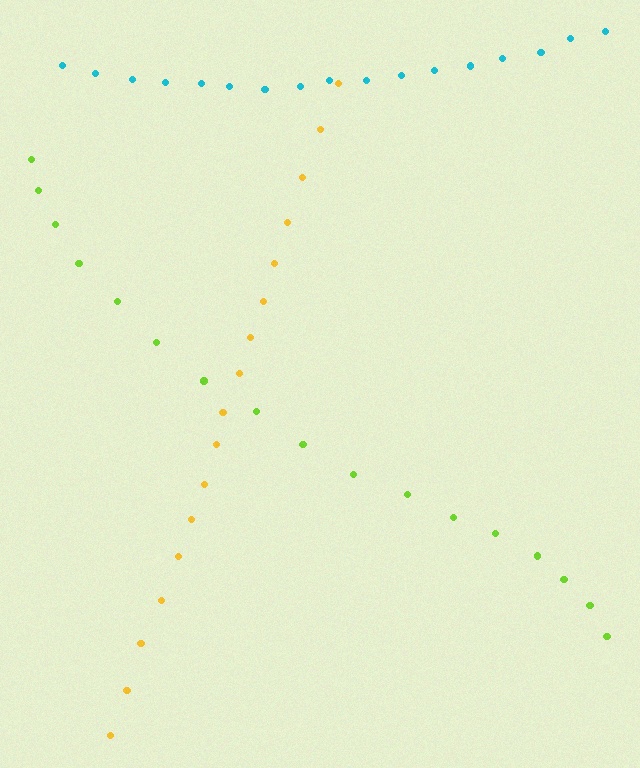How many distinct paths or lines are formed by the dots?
There are 3 distinct paths.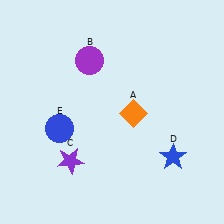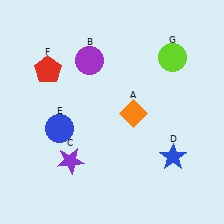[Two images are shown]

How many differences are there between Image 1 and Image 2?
There are 2 differences between the two images.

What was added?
A red pentagon (F), a lime circle (G) were added in Image 2.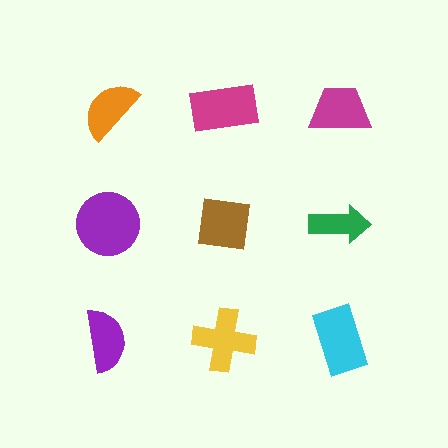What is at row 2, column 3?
A green arrow.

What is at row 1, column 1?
An orange semicircle.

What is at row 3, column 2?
A yellow cross.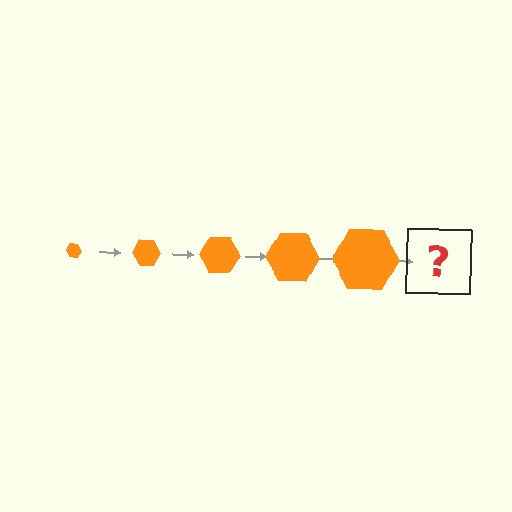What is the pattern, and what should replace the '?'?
The pattern is that the hexagon gets progressively larger each step. The '?' should be an orange hexagon, larger than the previous one.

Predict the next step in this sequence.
The next step is an orange hexagon, larger than the previous one.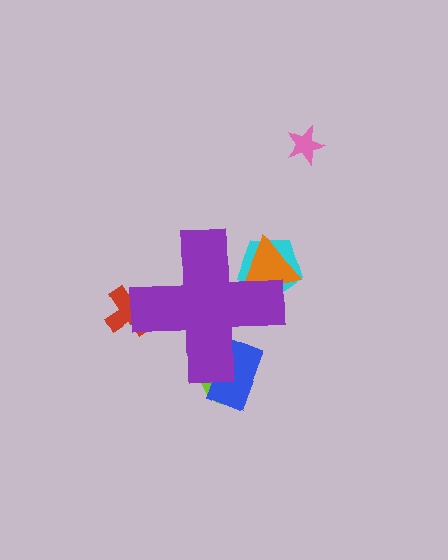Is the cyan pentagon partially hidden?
Yes, the cyan pentagon is partially hidden behind the purple cross.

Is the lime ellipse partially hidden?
Yes, the lime ellipse is partially hidden behind the purple cross.